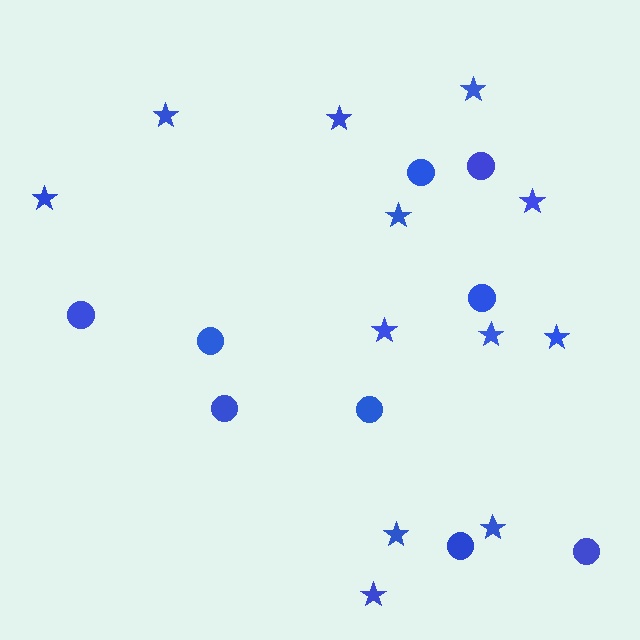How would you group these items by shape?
There are 2 groups: one group of circles (9) and one group of stars (12).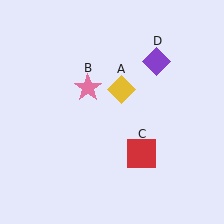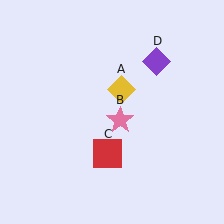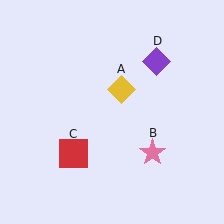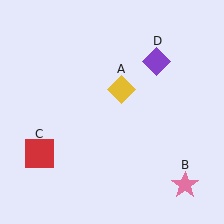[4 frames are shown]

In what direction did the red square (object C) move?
The red square (object C) moved left.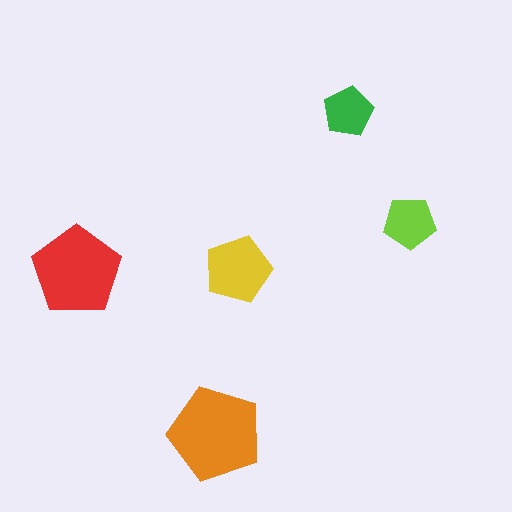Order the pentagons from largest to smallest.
the orange one, the red one, the yellow one, the lime one, the green one.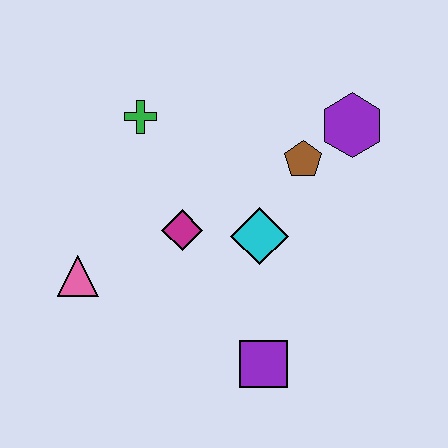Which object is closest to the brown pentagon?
The purple hexagon is closest to the brown pentagon.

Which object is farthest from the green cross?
The purple square is farthest from the green cross.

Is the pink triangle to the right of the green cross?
No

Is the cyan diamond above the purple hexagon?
No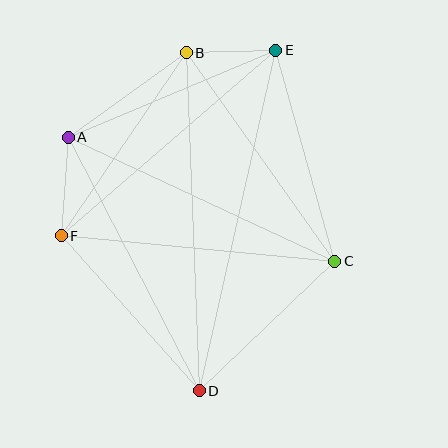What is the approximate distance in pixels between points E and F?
The distance between E and F is approximately 283 pixels.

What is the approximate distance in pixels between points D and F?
The distance between D and F is approximately 207 pixels.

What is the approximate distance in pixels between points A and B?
The distance between A and B is approximately 145 pixels.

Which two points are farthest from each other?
Points D and E are farthest from each other.